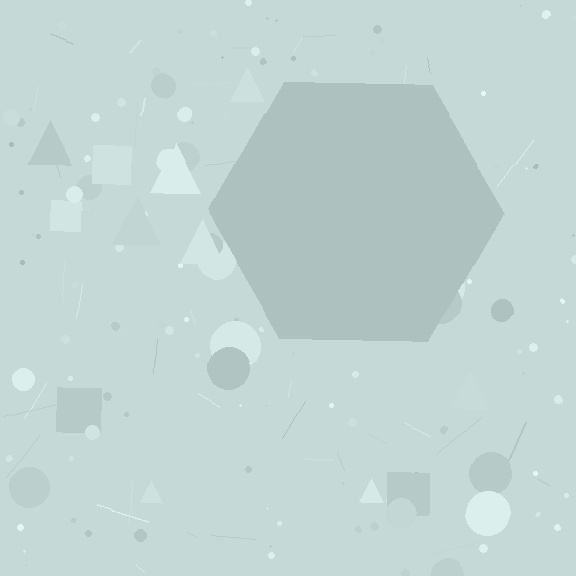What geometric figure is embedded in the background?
A hexagon is embedded in the background.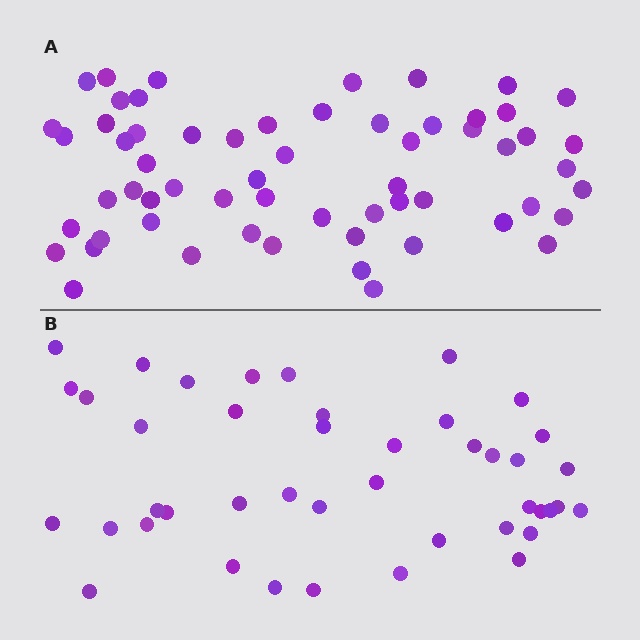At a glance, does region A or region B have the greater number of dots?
Region A (the top region) has more dots.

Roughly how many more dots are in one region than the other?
Region A has approximately 15 more dots than region B.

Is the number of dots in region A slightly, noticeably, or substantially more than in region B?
Region A has noticeably more, but not dramatically so. The ratio is roughly 1.4 to 1.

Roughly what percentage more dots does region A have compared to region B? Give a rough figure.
About 40% more.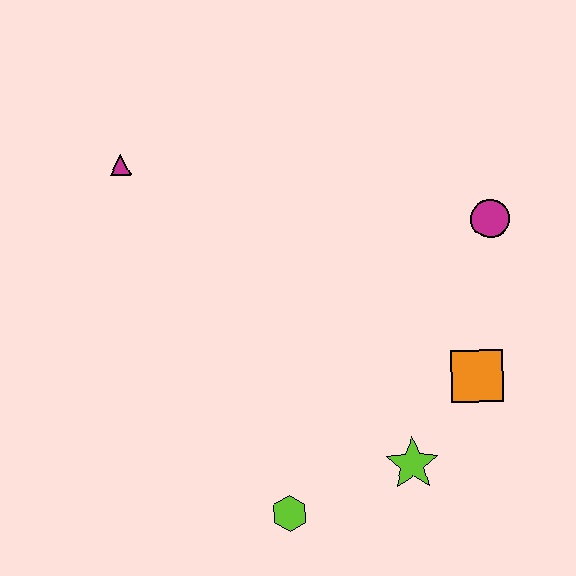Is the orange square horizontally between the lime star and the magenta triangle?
No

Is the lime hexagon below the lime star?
Yes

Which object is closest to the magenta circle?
The orange square is closest to the magenta circle.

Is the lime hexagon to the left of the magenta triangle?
No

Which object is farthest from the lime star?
The magenta triangle is farthest from the lime star.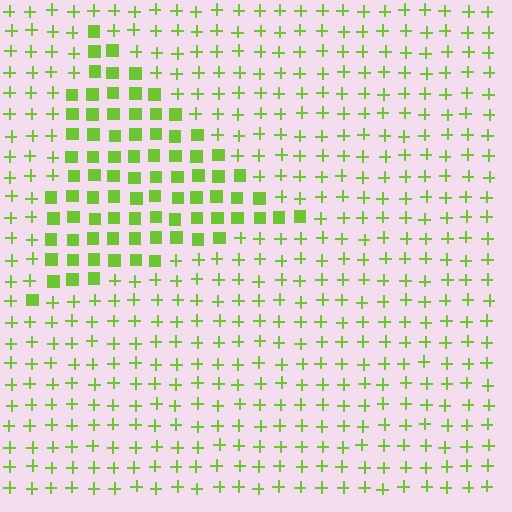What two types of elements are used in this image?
The image uses squares inside the triangle region and plus signs outside it.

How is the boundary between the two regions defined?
The boundary is defined by a change in element shape: squares inside vs. plus signs outside. All elements share the same color and spacing.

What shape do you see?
I see a triangle.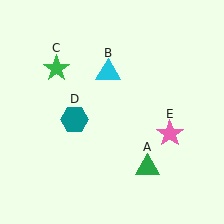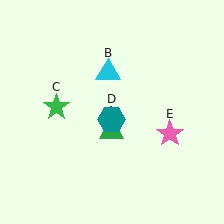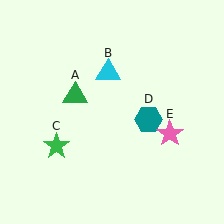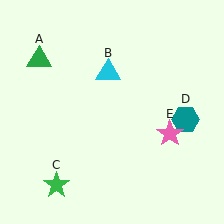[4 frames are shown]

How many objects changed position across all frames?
3 objects changed position: green triangle (object A), green star (object C), teal hexagon (object D).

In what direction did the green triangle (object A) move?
The green triangle (object A) moved up and to the left.